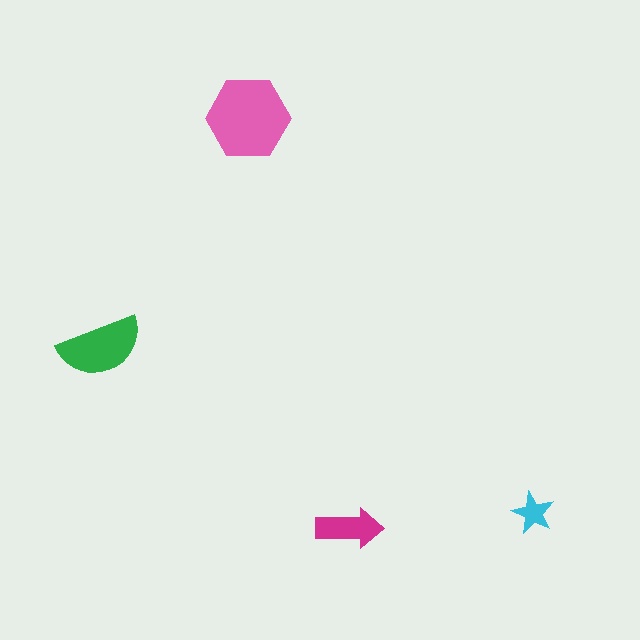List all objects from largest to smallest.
The pink hexagon, the green semicircle, the magenta arrow, the cyan star.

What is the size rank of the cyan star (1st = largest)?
4th.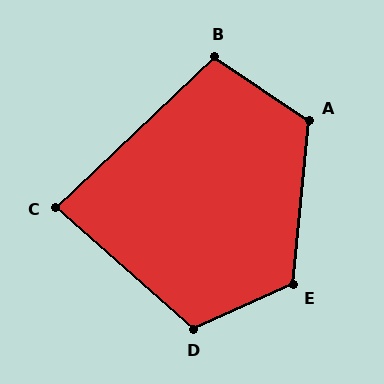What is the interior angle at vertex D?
Approximately 114 degrees (obtuse).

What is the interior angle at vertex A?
Approximately 119 degrees (obtuse).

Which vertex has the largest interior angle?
E, at approximately 120 degrees.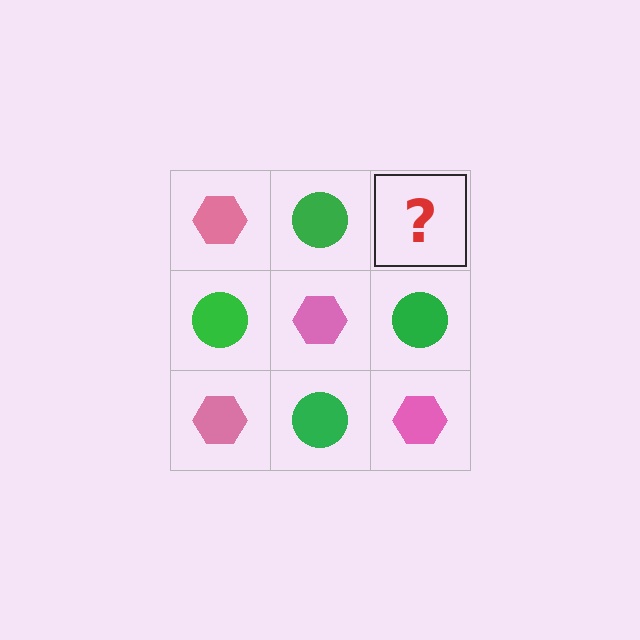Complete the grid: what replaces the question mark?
The question mark should be replaced with a pink hexagon.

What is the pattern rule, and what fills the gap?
The rule is that it alternates pink hexagon and green circle in a checkerboard pattern. The gap should be filled with a pink hexagon.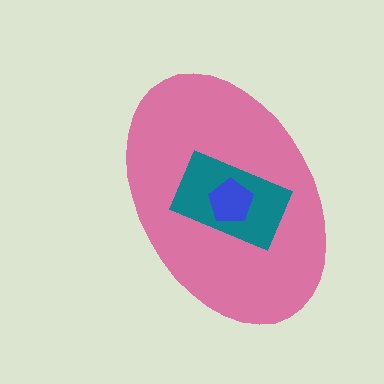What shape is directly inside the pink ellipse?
The teal rectangle.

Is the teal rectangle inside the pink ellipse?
Yes.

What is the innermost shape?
The blue pentagon.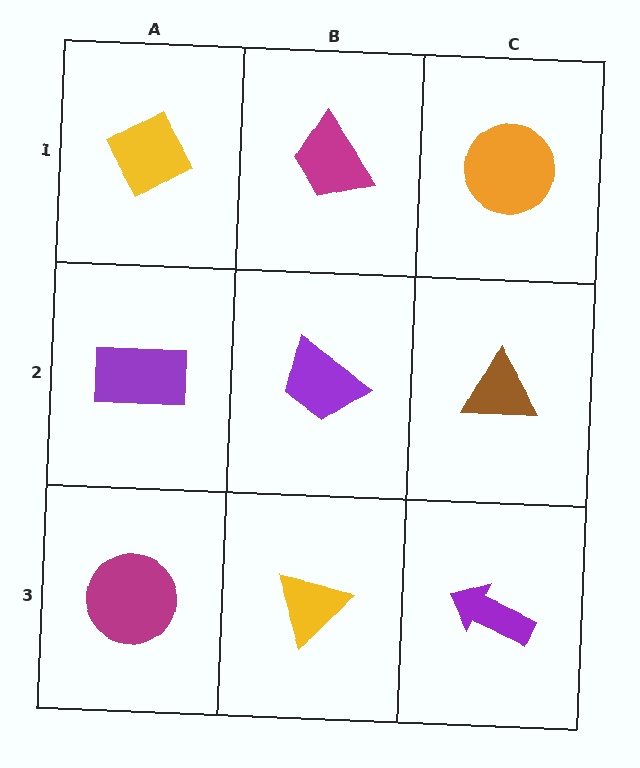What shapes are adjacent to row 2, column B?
A magenta trapezoid (row 1, column B), a yellow triangle (row 3, column B), a purple rectangle (row 2, column A), a brown triangle (row 2, column C).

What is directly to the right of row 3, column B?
A purple arrow.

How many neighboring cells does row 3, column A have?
2.